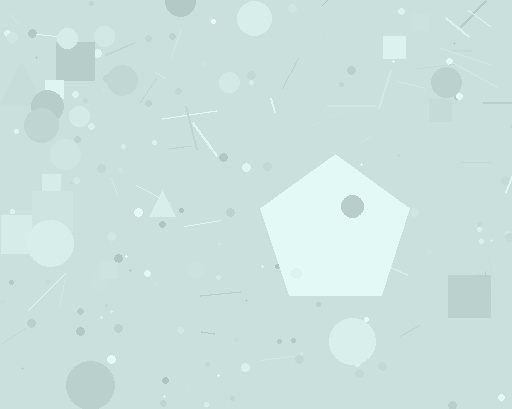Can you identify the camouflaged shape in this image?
The camouflaged shape is a pentagon.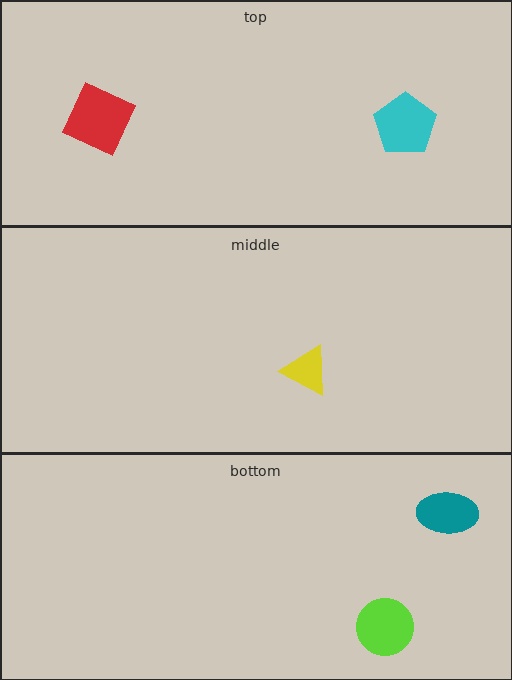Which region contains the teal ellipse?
The bottom region.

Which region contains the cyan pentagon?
The top region.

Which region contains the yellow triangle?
The middle region.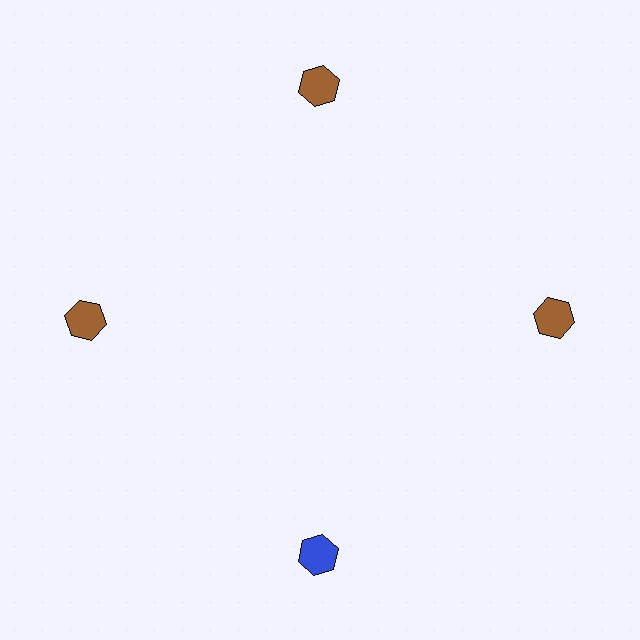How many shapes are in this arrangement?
There are 4 shapes arranged in a ring pattern.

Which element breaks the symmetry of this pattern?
The blue hexagon at roughly the 6 o'clock position breaks the symmetry. All other shapes are brown hexagons.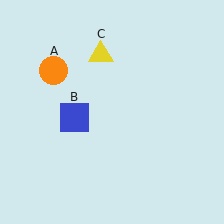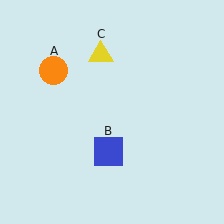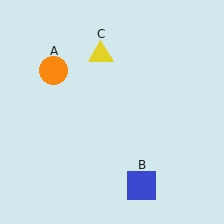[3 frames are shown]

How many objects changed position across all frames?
1 object changed position: blue square (object B).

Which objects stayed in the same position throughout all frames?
Orange circle (object A) and yellow triangle (object C) remained stationary.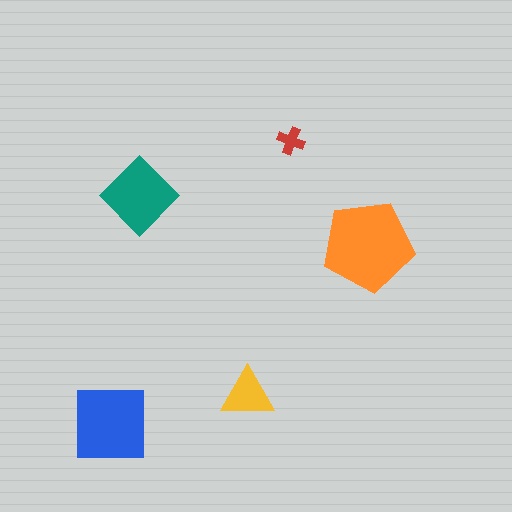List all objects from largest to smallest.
The orange pentagon, the blue square, the teal diamond, the yellow triangle, the red cross.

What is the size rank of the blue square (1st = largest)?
2nd.